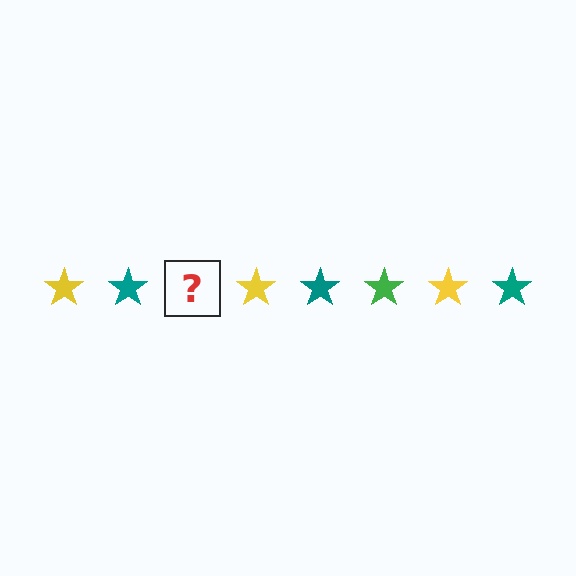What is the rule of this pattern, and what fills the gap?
The rule is that the pattern cycles through yellow, teal, green stars. The gap should be filled with a green star.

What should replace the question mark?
The question mark should be replaced with a green star.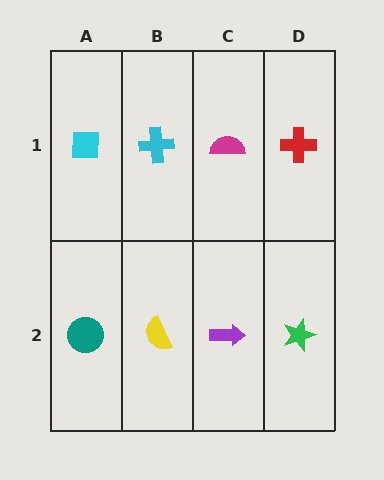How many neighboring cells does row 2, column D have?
2.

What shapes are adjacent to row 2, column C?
A magenta semicircle (row 1, column C), a yellow semicircle (row 2, column B), a green star (row 2, column D).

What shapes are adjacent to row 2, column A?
A cyan square (row 1, column A), a yellow semicircle (row 2, column B).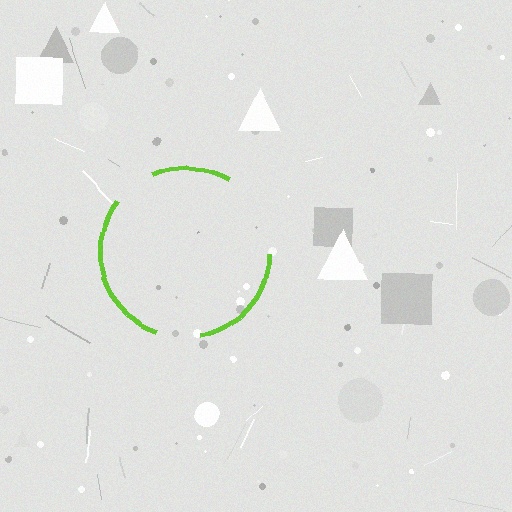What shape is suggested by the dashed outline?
The dashed outline suggests a circle.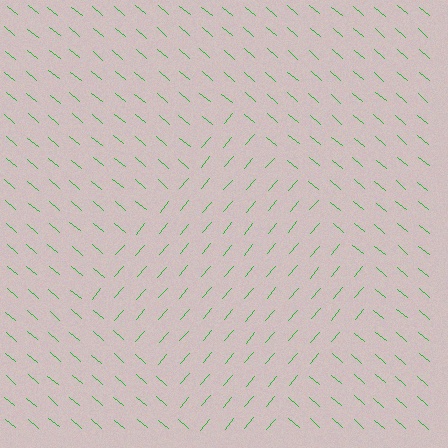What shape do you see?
I see a diamond.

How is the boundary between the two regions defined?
The boundary is defined purely by a change in line orientation (approximately 90 degrees difference). All lines are the same color and thickness.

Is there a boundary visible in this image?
Yes, there is a texture boundary formed by a change in line orientation.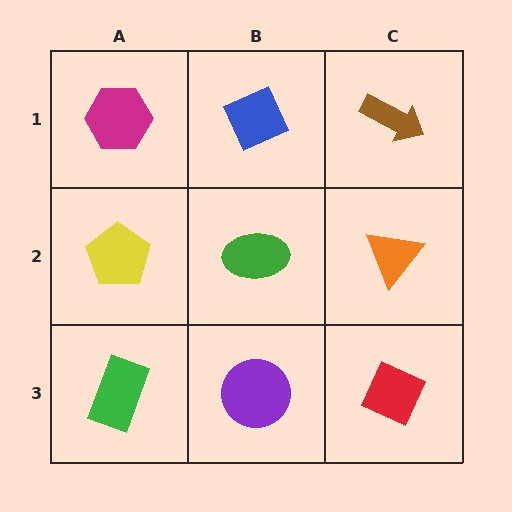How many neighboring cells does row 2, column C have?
3.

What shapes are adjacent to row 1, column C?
An orange triangle (row 2, column C), a blue diamond (row 1, column B).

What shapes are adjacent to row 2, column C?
A brown arrow (row 1, column C), a red diamond (row 3, column C), a green ellipse (row 2, column B).